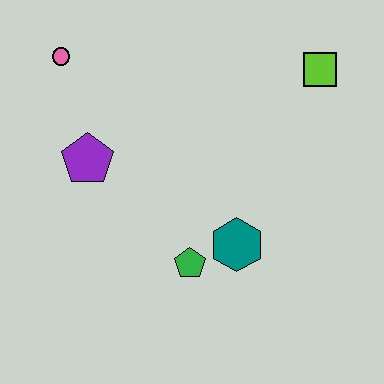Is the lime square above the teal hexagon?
Yes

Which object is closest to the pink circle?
The purple pentagon is closest to the pink circle.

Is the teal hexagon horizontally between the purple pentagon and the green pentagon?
No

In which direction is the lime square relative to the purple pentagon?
The lime square is to the right of the purple pentagon.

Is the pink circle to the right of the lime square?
No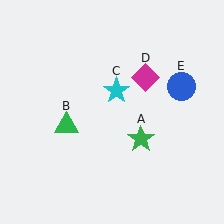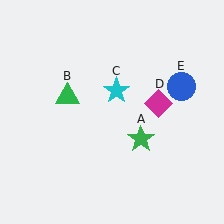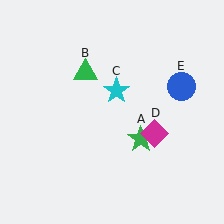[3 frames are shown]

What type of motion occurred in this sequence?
The green triangle (object B), magenta diamond (object D) rotated clockwise around the center of the scene.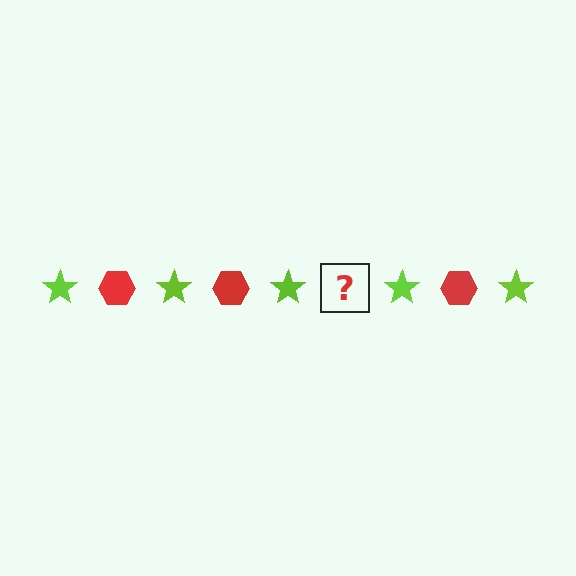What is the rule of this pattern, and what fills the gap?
The rule is that the pattern alternates between lime star and red hexagon. The gap should be filled with a red hexagon.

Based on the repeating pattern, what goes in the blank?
The blank should be a red hexagon.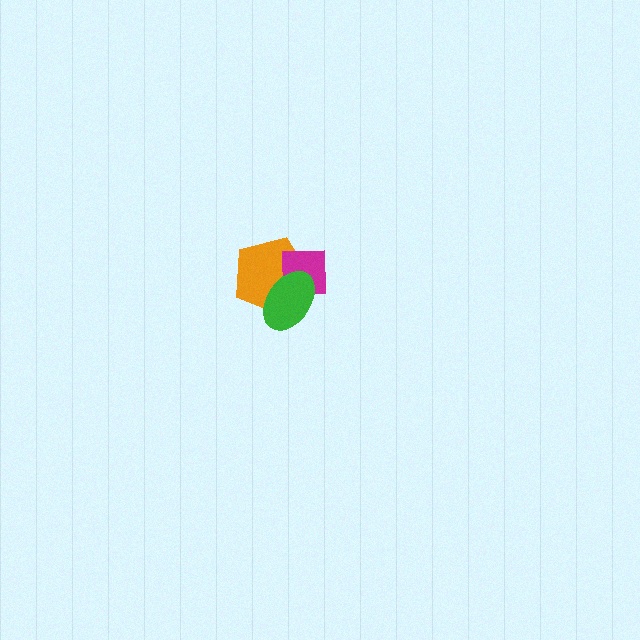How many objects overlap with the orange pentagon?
2 objects overlap with the orange pentagon.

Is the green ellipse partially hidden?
No, no other shape covers it.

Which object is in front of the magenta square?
The green ellipse is in front of the magenta square.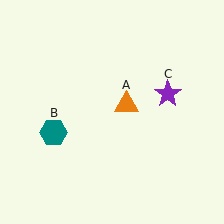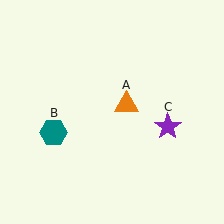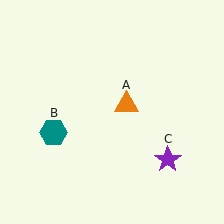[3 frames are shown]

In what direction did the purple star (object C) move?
The purple star (object C) moved down.